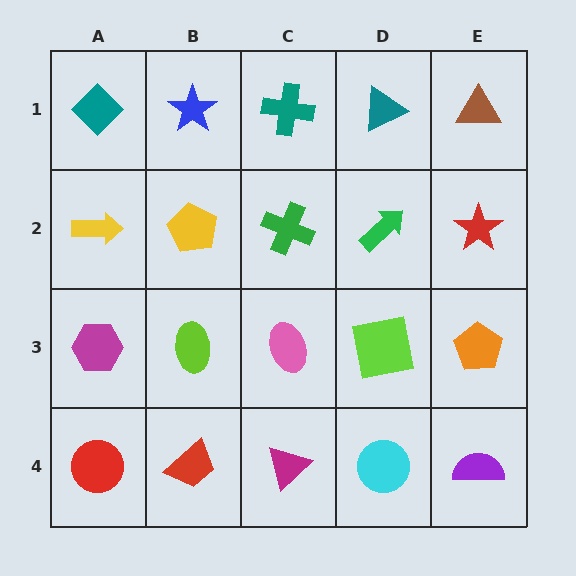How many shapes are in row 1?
5 shapes.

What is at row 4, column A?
A red circle.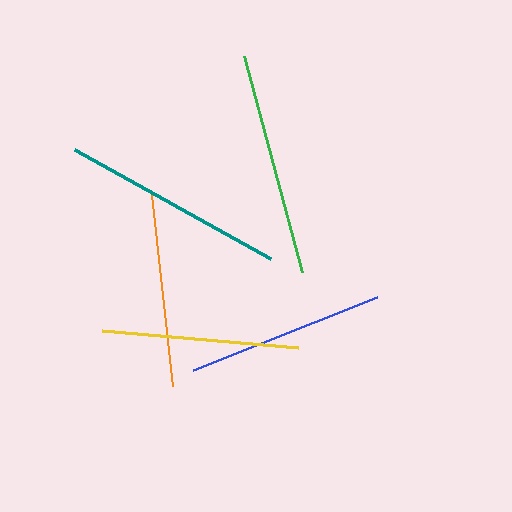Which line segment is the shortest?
The orange line is the shortest at approximately 192 pixels.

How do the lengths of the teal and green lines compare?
The teal and green lines are approximately the same length.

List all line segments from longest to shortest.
From longest to shortest: teal, green, blue, yellow, orange.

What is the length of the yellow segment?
The yellow segment is approximately 196 pixels long.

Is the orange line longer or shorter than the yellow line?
The yellow line is longer than the orange line.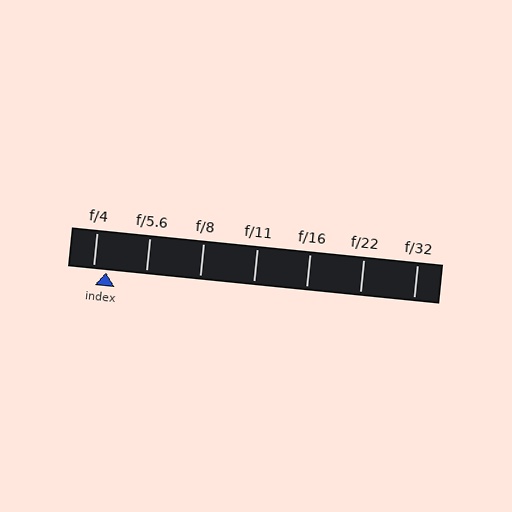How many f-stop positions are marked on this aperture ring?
There are 7 f-stop positions marked.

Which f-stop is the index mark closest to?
The index mark is closest to f/4.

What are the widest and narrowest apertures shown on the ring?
The widest aperture shown is f/4 and the narrowest is f/32.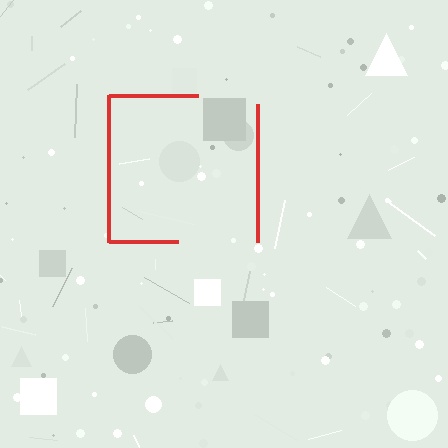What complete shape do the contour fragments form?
The contour fragments form a square.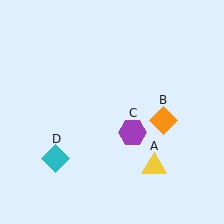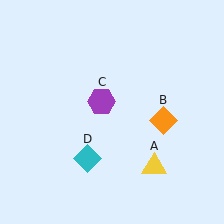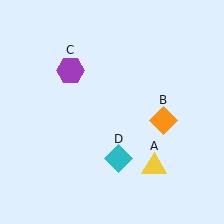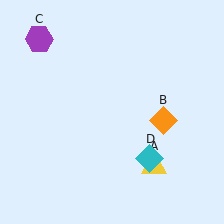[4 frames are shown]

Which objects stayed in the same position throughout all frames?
Yellow triangle (object A) and orange diamond (object B) remained stationary.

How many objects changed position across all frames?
2 objects changed position: purple hexagon (object C), cyan diamond (object D).